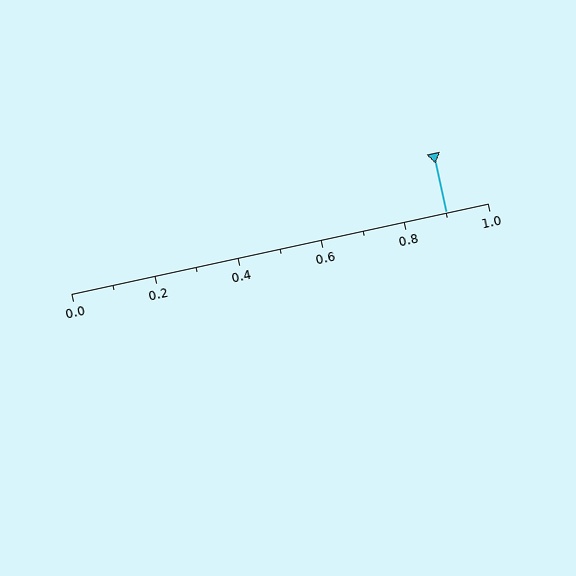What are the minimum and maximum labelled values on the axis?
The axis runs from 0.0 to 1.0.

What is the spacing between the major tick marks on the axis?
The major ticks are spaced 0.2 apart.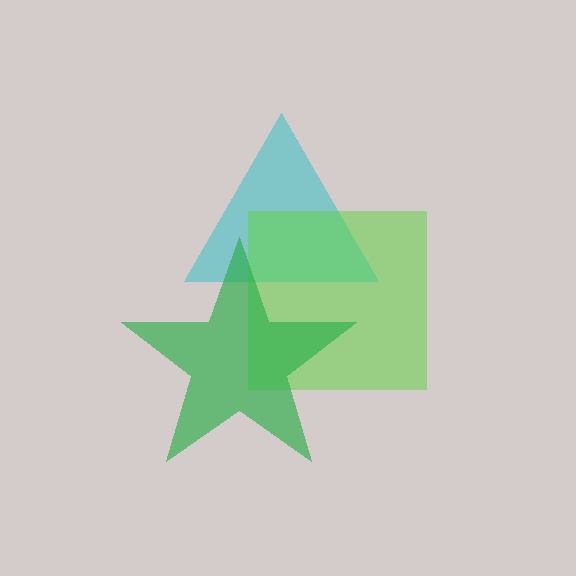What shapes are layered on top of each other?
The layered shapes are: a cyan triangle, a lime square, a green star.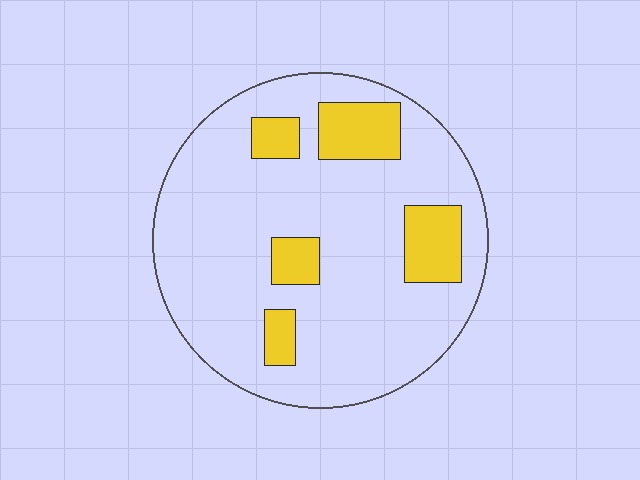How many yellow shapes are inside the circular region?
5.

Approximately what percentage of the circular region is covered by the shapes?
Approximately 15%.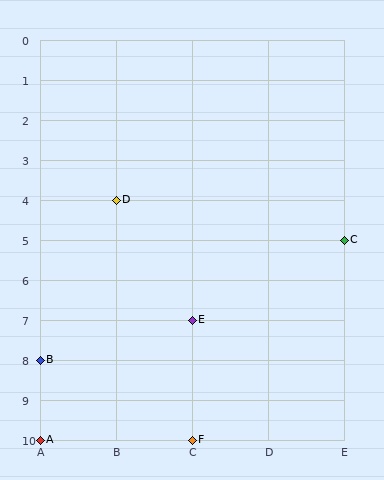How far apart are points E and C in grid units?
Points E and C are 2 columns and 2 rows apart (about 2.8 grid units diagonally).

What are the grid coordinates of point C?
Point C is at grid coordinates (E, 5).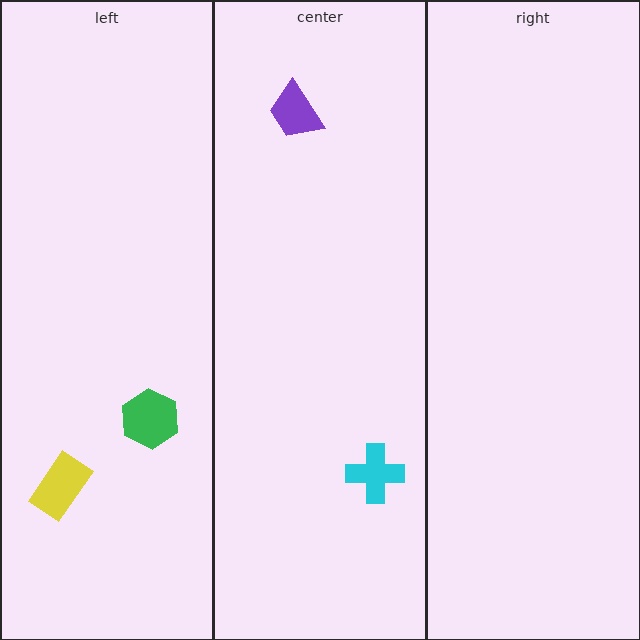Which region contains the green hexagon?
The left region.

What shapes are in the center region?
The purple trapezoid, the cyan cross.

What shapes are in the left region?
The yellow rectangle, the green hexagon.